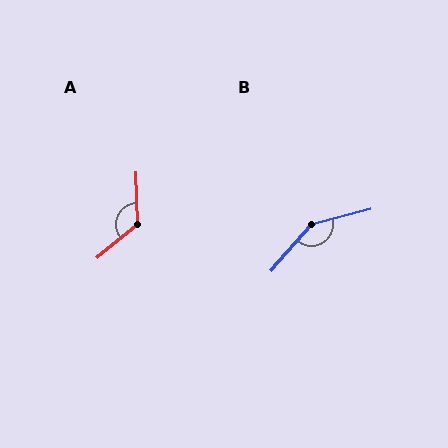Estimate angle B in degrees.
Approximately 145 degrees.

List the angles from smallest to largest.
A (127°), B (145°).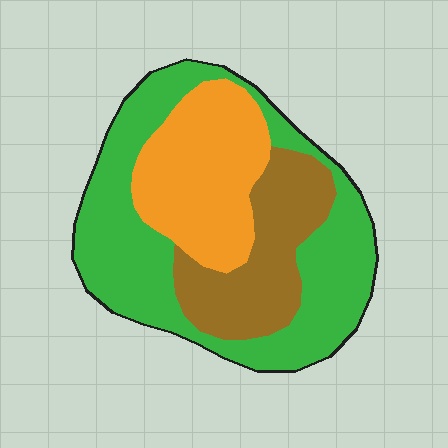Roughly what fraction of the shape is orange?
Orange covers 28% of the shape.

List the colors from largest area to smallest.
From largest to smallest: green, orange, brown.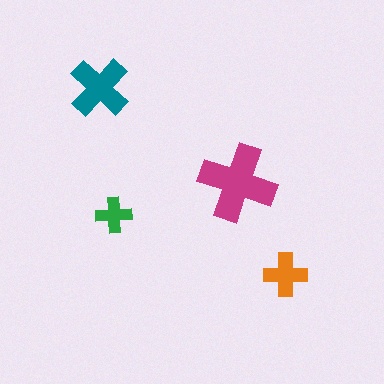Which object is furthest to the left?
The teal cross is leftmost.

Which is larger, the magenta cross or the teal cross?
The magenta one.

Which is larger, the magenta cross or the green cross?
The magenta one.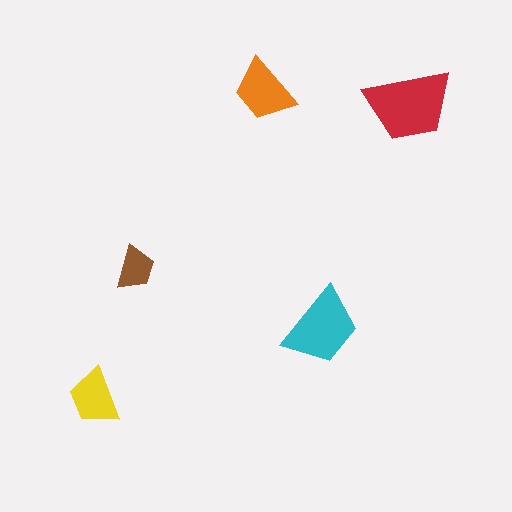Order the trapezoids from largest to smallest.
the red one, the cyan one, the orange one, the yellow one, the brown one.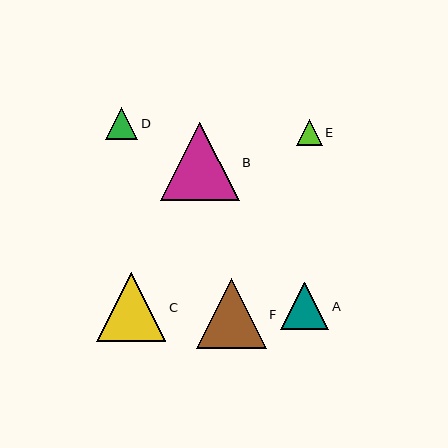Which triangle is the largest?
Triangle B is the largest with a size of approximately 79 pixels.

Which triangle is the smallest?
Triangle E is the smallest with a size of approximately 26 pixels.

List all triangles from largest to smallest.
From largest to smallest: B, F, C, A, D, E.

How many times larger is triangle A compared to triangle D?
Triangle A is approximately 1.5 times the size of triangle D.